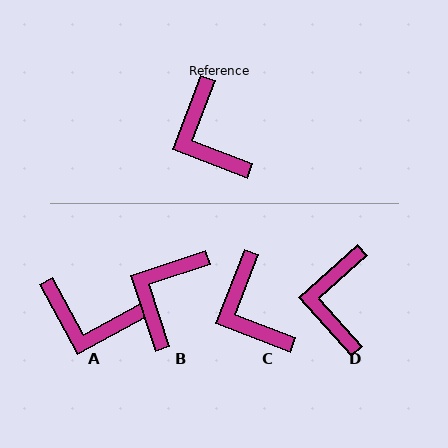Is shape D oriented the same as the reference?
No, it is off by about 27 degrees.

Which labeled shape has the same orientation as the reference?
C.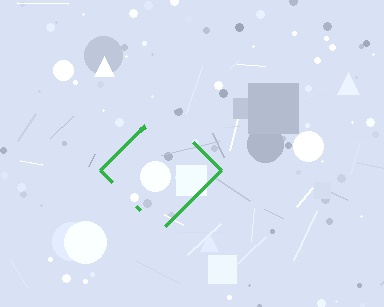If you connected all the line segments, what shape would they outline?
They would outline a diamond.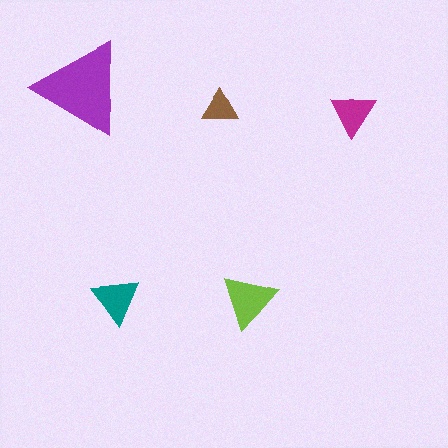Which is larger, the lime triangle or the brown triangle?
The lime one.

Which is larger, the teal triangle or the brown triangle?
The teal one.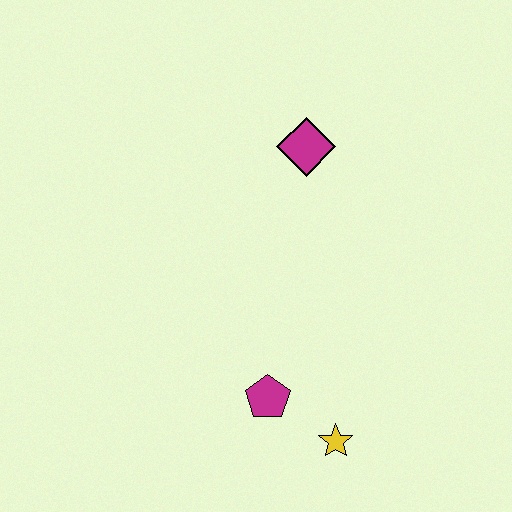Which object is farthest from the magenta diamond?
The yellow star is farthest from the magenta diamond.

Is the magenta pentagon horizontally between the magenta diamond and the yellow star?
No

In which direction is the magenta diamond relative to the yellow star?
The magenta diamond is above the yellow star.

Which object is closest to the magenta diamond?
The magenta pentagon is closest to the magenta diamond.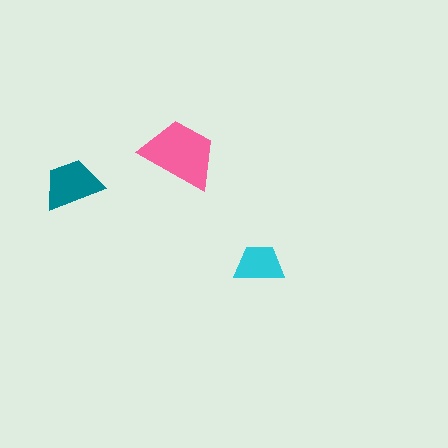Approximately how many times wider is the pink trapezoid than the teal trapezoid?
About 1.5 times wider.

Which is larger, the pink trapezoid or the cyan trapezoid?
The pink one.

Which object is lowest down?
The cyan trapezoid is bottommost.